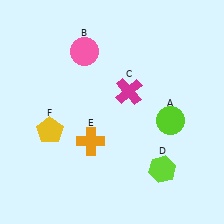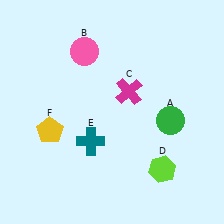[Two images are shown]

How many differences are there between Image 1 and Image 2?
There are 2 differences between the two images.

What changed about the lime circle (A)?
In Image 1, A is lime. In Image 2, it changed to green.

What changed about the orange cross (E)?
In Image 1, E is orange. In Image 2, it changed to teal.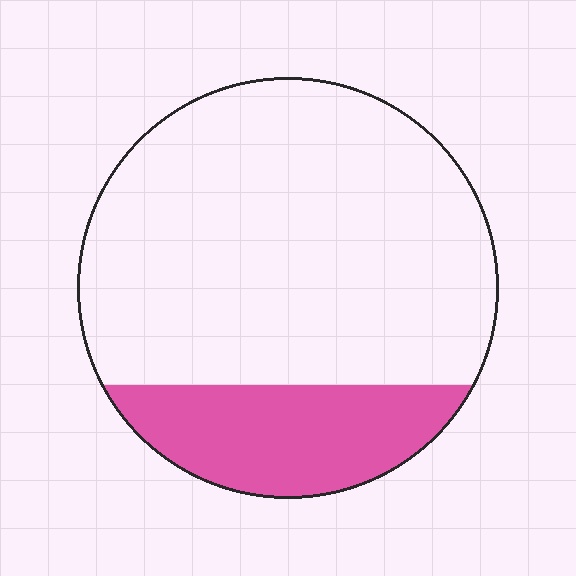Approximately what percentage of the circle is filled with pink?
Approximately 20%.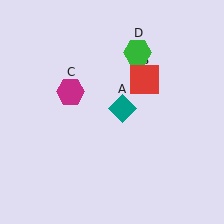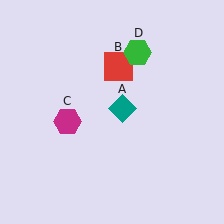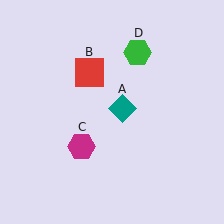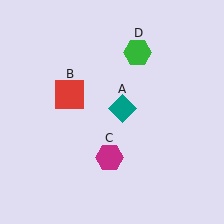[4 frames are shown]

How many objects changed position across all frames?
2 objects changed position: red square (object B), magenta hexagon (object C).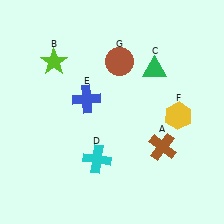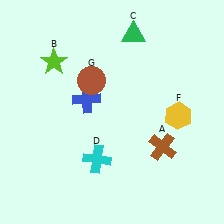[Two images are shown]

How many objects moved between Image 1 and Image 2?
2 objects moved between the two images.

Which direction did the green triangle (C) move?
The green triangle (C) moved up.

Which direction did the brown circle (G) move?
The brown circle (G) moved left.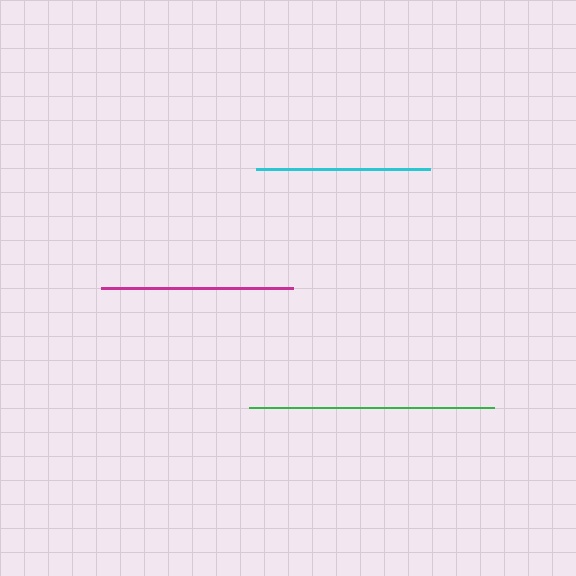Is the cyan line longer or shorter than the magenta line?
The magenta line is longer than the cyan line.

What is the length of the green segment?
The green segment is approximately 245 pixels long.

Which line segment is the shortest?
The cyan line is the shortest at approximately 174 pixels.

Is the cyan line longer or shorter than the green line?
The green line is longer than the cyan line.